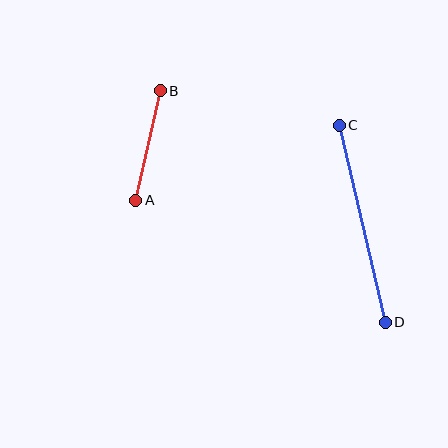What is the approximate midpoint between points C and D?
The midpoint is at approximately (362, 224) pixels.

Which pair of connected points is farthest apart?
Points C and D are farthest apart.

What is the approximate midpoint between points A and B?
The midpoint is at approximately (148, 145) pixels.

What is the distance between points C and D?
The distance is approximately 202 pixels.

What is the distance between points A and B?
The distance is approximately 112 pixels.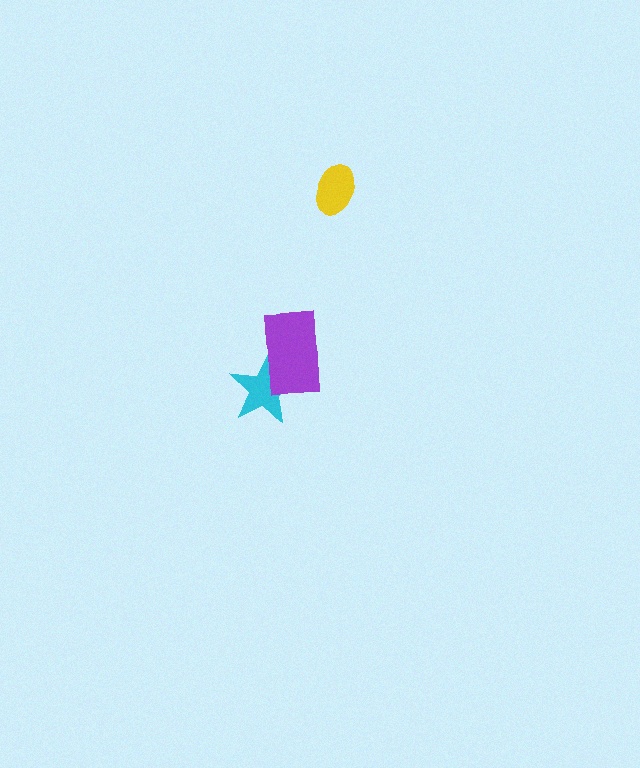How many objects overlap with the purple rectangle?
1 object overlaps with the purple rectangle.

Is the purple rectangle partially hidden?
No, no other shape covers it.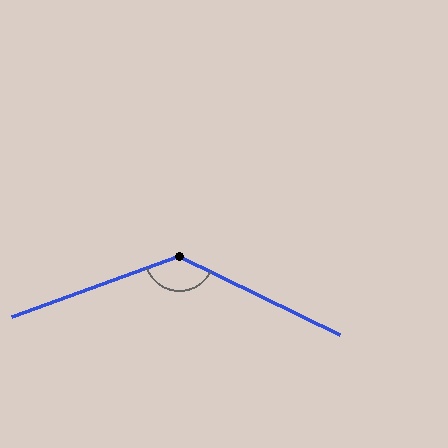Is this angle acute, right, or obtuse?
It is obtuse.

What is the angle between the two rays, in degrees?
Approximately 134 degrees.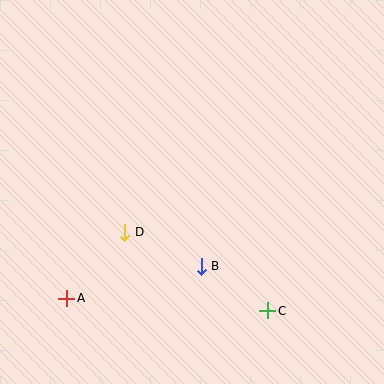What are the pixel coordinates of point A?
Point A is at (67, 298).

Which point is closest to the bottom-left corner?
Point A is closest to the bottom-left corner.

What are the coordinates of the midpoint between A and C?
The midpoint between A and C is at (167, 304).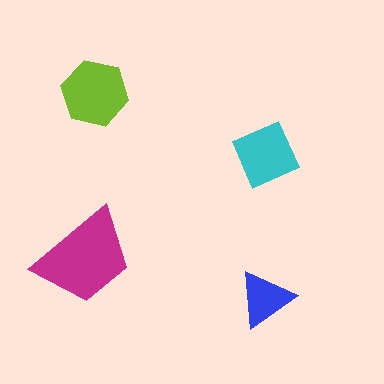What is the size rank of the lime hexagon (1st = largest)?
2nd.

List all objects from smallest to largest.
The blue triangle, the cyan square, the lime hexagon, the magenta trapezoid.